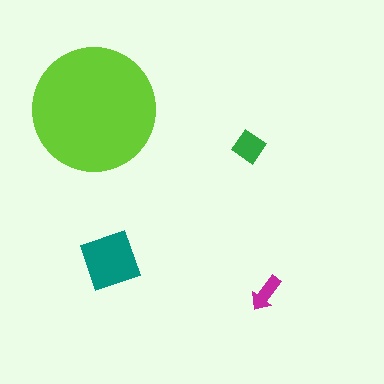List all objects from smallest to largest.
The magenta arrow, the green diamond, the teal square, the lime circle.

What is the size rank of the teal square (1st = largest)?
2nd.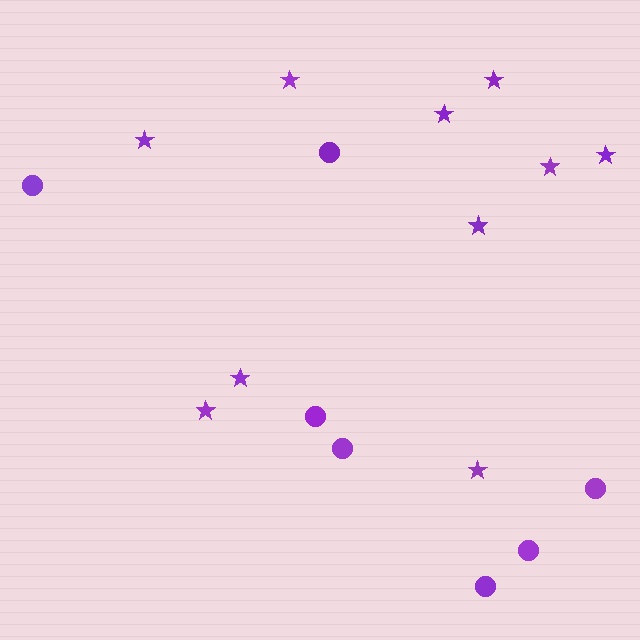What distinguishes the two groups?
There are 2 groups: one group of circles (7) and one group of stars (10).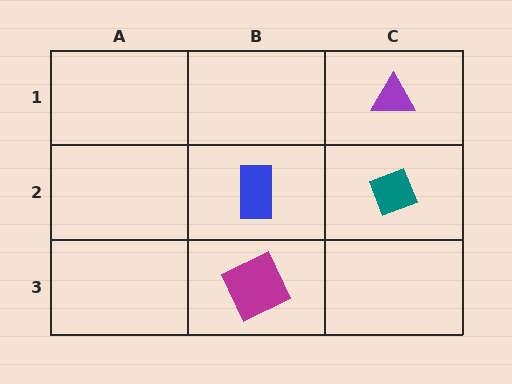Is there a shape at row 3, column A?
No, that cell is empty.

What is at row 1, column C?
A purple triangle.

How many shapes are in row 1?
1 shape.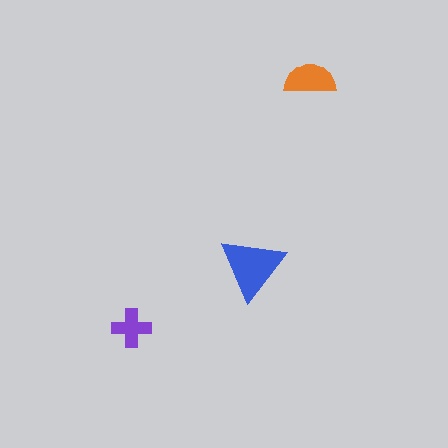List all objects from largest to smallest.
The blue triangle, the orange semicircle, the purple cross.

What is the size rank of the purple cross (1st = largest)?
3rd.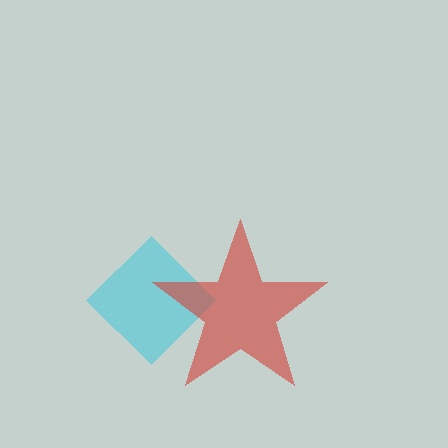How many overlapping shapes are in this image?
There are 2 overlapping shapes in the image.